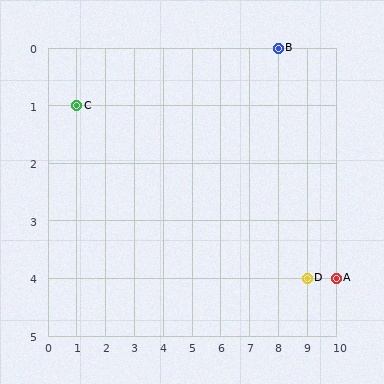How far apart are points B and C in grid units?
Points B and C are 7 columns and 1 row apart (about 7.1 grid units diagonally).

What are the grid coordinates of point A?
Point A is at grid coordinates (10, 4).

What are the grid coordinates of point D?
Point D is at grid coordinates (9, 4).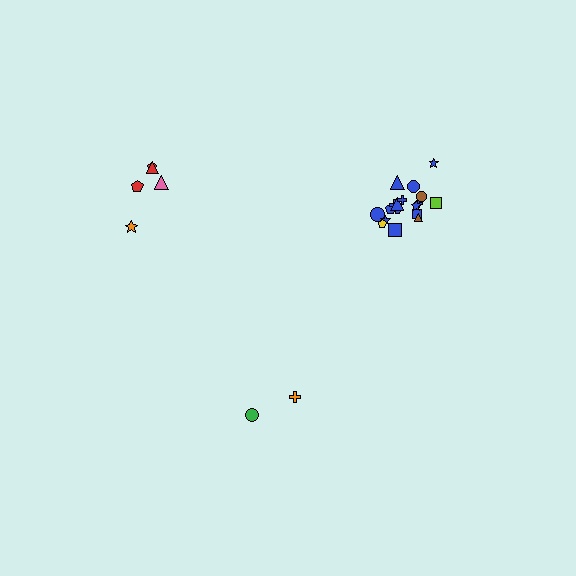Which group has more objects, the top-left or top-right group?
The top-right group.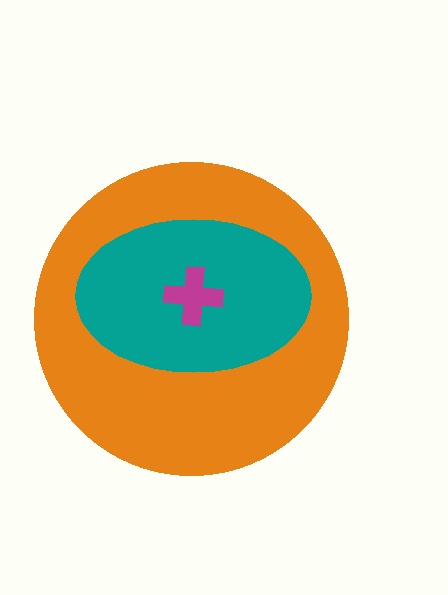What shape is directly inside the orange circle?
The teal ellipse.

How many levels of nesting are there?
3.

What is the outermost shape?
The orange circle.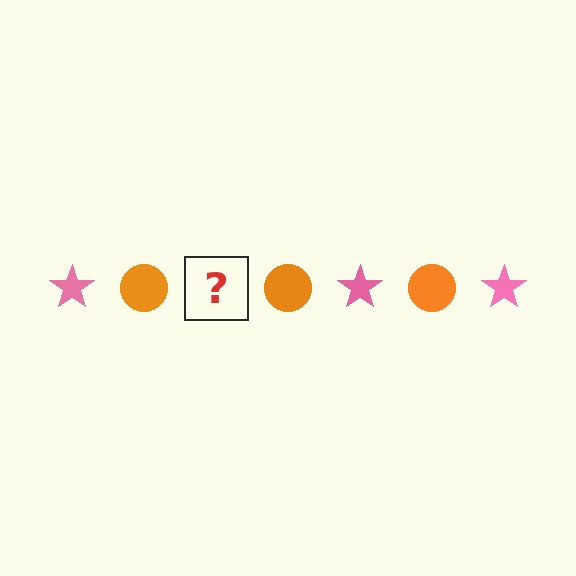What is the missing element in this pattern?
The missing element is a pink star.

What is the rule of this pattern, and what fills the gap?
The rule is that the pattern alternates between pink star and orange circle. The gap should be filled with a pink star.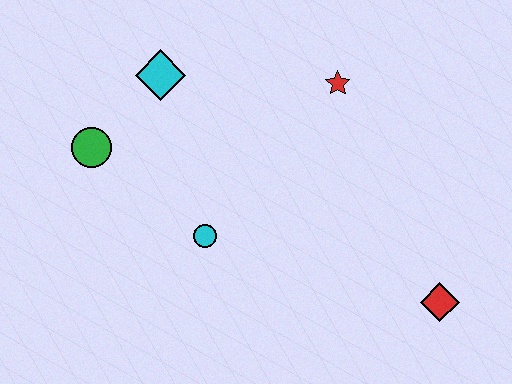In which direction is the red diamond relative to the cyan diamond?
The red diamond is to the right of the cyan diamond.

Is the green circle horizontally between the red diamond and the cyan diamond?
No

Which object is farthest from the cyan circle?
The red diamond is farthest from the cyan circle.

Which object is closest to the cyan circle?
The green circle is closest to the cyan circle.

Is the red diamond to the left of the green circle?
No